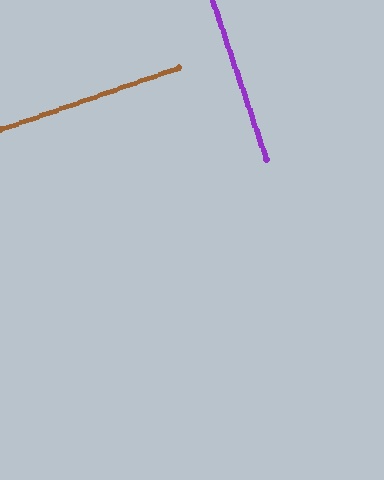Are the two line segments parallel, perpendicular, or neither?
Perpendicular — they meet at approximately 89°.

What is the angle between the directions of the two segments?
Approximately 89 degrees.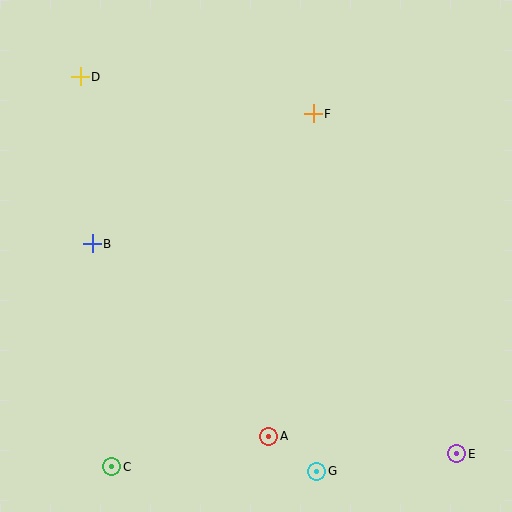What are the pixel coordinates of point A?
Point A is at (269, 436).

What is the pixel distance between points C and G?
The distance between C and G is 205 pixels.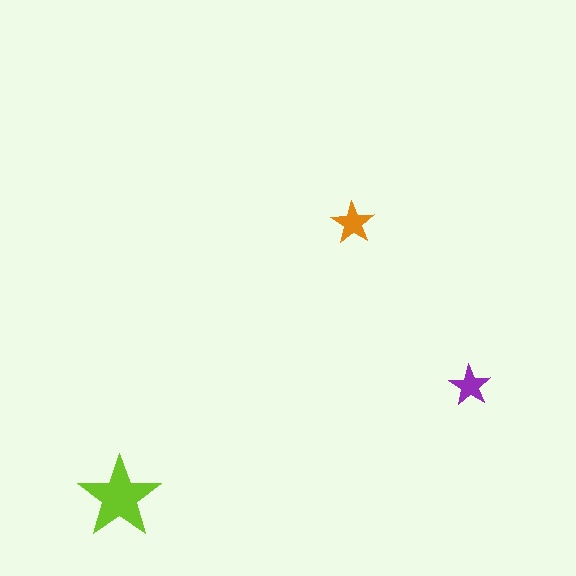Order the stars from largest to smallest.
the lime one, the orange one, the purple one.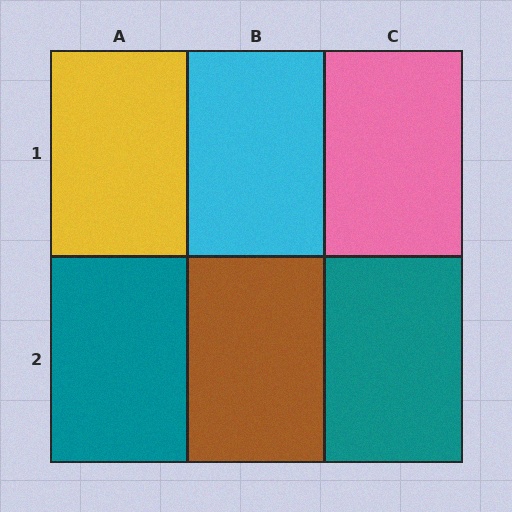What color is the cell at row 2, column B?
Brown.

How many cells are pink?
1 cell is pink.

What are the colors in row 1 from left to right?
Yellow, cyan, pink.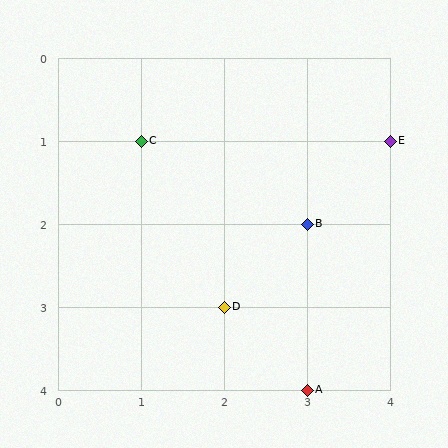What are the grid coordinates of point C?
Point C is at grid coordinates (1, 1).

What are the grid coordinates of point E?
Point E is at grid coordinates (4, 1).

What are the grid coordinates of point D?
Point D is at grid coordinates (2, 3).